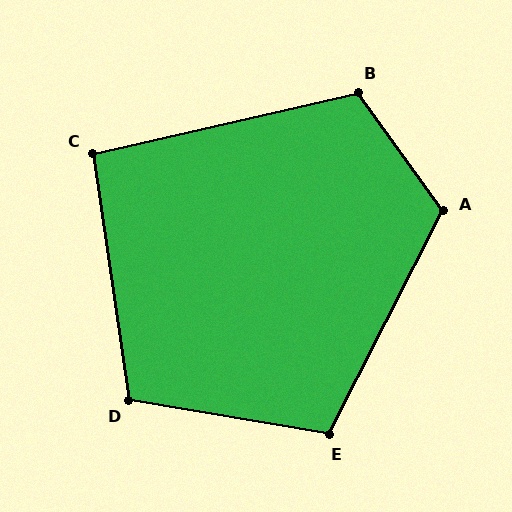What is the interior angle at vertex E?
Approximately 107 degrees (obtuse).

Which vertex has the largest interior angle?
A, at approximately 117 degrees.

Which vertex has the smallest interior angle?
C, at approximately 95 degrees.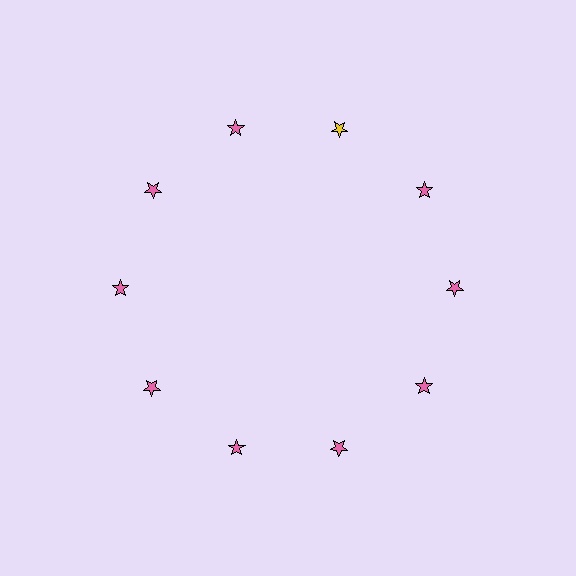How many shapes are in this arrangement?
There are 10 shapes arranged in a ring pattern.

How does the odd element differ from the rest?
It has a different color: yellow instead of pink.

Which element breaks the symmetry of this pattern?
The yellow star at roughly the 1 o'clock position breaks the symmetry. All other shapes are pink stars.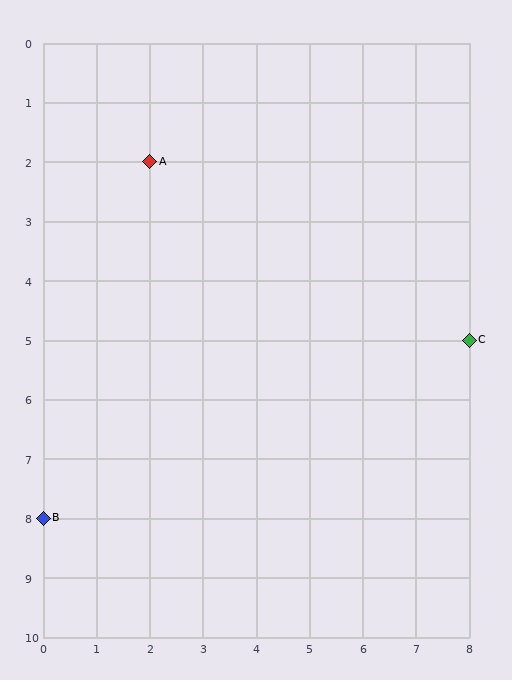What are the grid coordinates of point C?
Point C is at grid coordinates (8, 5).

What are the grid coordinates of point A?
Point A is at grid coordinates (2, 2).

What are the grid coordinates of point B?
Point B is at grid coordinates (0, 8).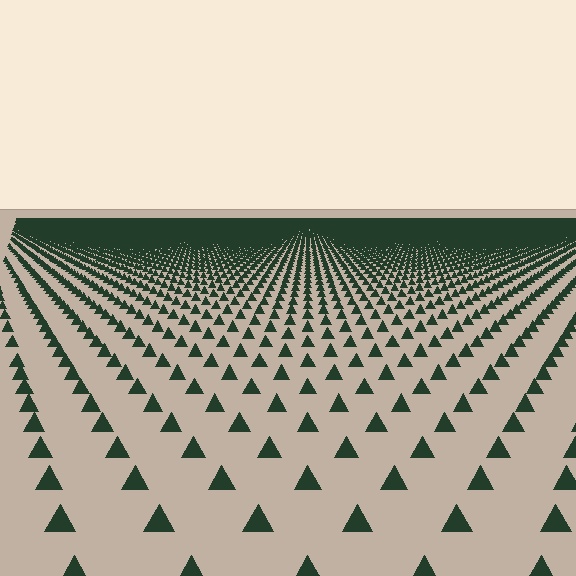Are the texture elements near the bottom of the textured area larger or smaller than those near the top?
Larger. Near the bottom, elements are closer to the viewer and appear at a bigger on-screen size.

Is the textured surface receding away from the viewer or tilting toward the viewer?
The surface is receding away from the viewer. Texture elements get smaller and denser toward the top.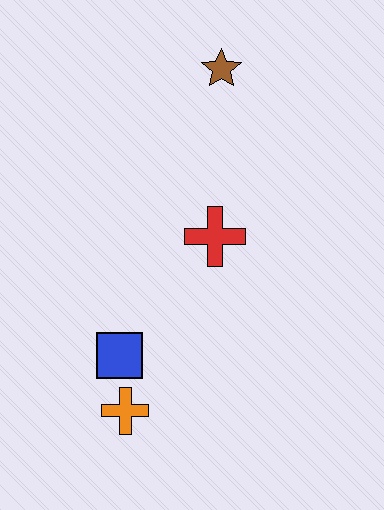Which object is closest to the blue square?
The orange cross is closest to the blue square.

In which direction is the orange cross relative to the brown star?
The orange cross is below the brown star.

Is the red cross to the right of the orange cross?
Yes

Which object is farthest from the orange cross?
The brown star is farthest from the orange cross.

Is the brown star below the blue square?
No